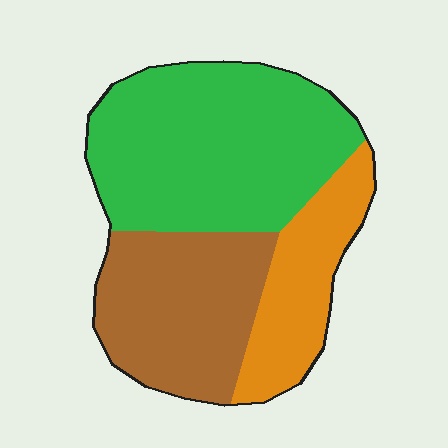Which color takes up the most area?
Green, at roughly 50%.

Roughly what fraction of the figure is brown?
Brown covers around 30% of the figure.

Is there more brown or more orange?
Brown.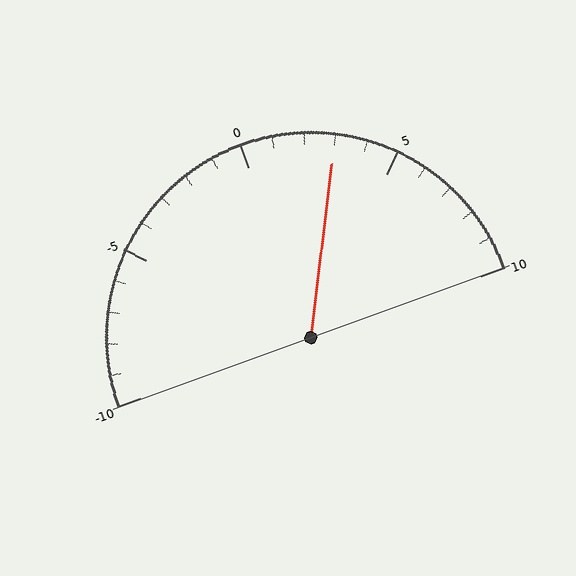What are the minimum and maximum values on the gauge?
The gauge ranges from -10 to 10.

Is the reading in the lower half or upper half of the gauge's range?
The reading is in the upper half of the range (-10 to 10).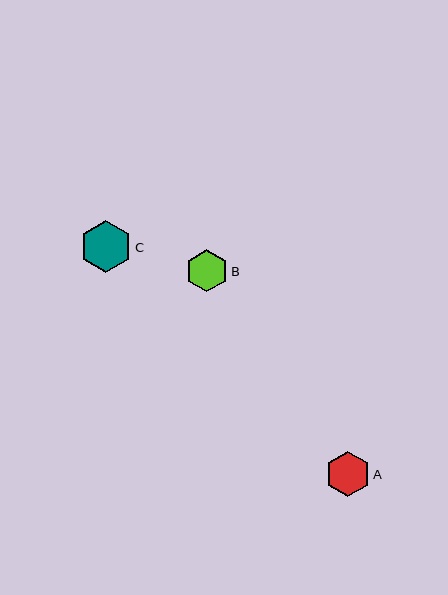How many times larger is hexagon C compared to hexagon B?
Hexagon C is approximately 1.2 times the size of hexagon B.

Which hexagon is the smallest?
Hexagon B is the smallest with a size of approximately 42 pixels.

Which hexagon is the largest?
Hexagon C is the largest with a size of approximately 52 pixels.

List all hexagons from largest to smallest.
From largest to smallest: C, A, B.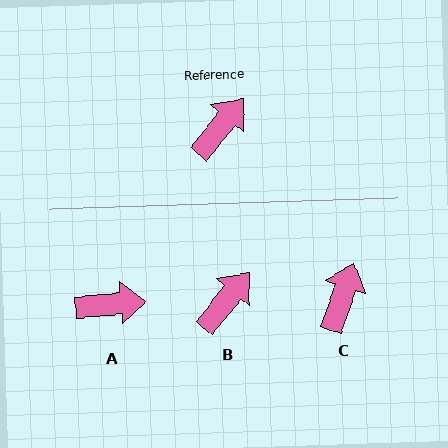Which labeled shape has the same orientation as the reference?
B.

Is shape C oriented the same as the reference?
No, it is off by about 21 degrees.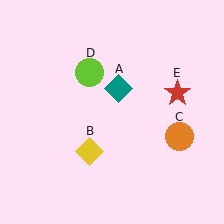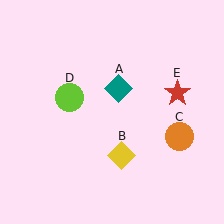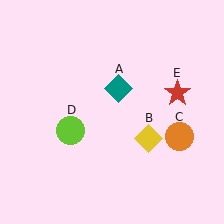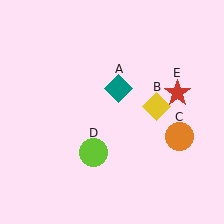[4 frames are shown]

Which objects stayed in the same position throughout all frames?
Teal diamond (object A) and orange circle (object C) and red star (object E) remained stationary.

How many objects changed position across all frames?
2 objects changed position: yellow diamond (object B), lime circle (object D).